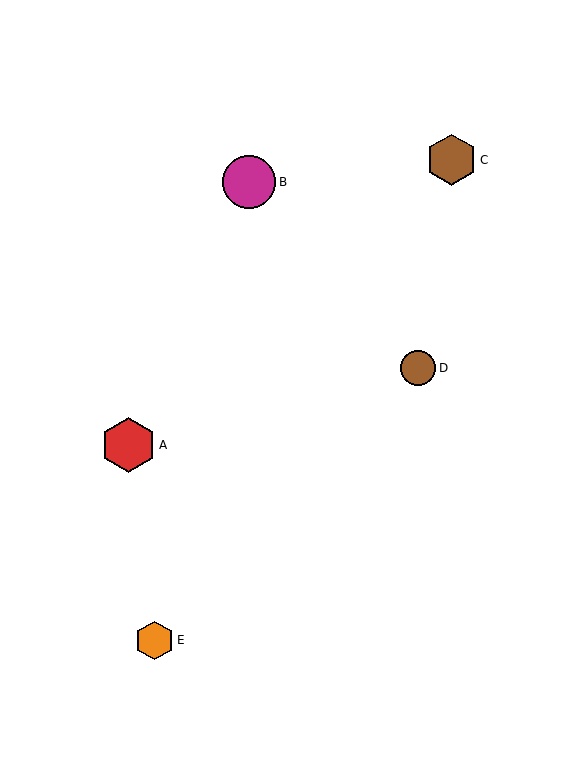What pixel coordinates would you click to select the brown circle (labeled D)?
Click at (418, 368) to select the brown circle D.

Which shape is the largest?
The red hexagon (labeled A) is the largest.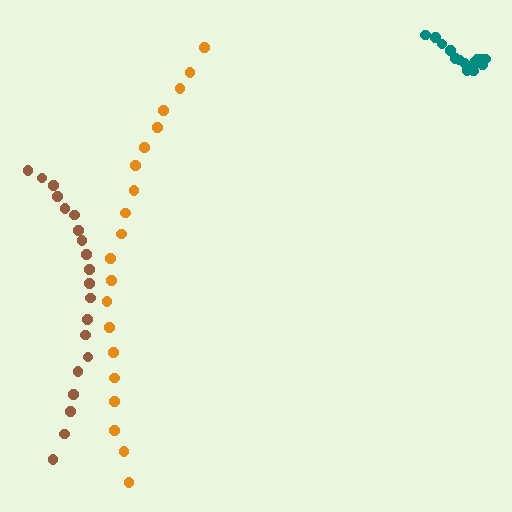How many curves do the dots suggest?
There are 3 distinct paths.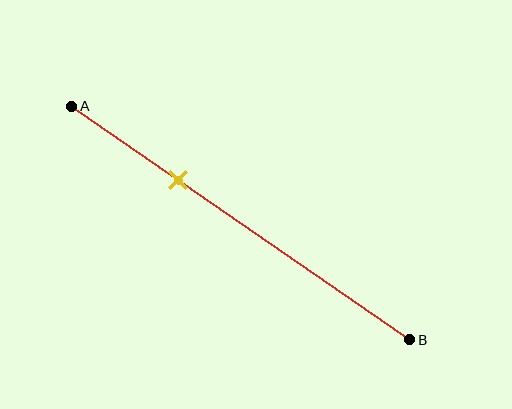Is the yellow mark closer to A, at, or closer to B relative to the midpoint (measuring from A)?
The yellow mark is closer to point A than the midpoint of segment AB.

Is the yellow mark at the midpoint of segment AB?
No, the mark is at about 30% from A, not at the 50% midpoint.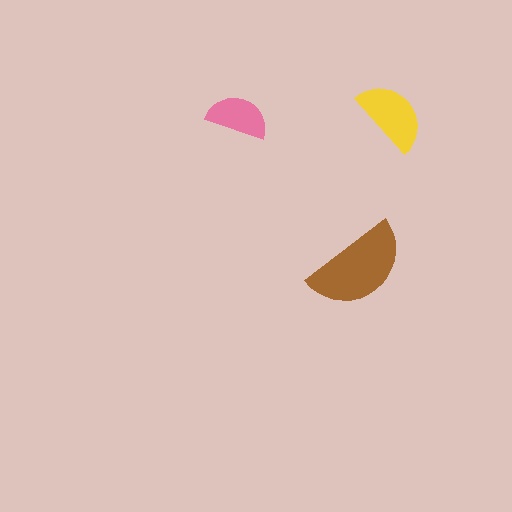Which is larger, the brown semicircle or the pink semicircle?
The brown one.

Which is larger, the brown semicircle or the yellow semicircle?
The brown one.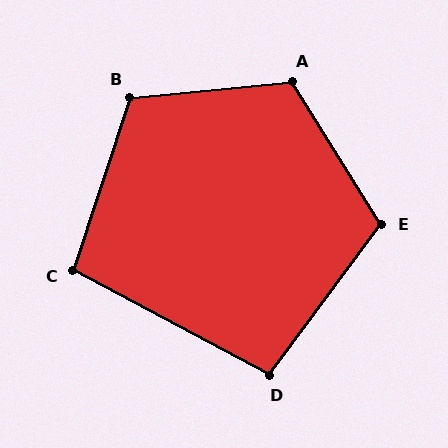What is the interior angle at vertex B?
Approximately 114 degrees (obtuse).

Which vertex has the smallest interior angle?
D, at approximately 99 degrees.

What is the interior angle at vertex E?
Approximately 111 degrees (obtuse).